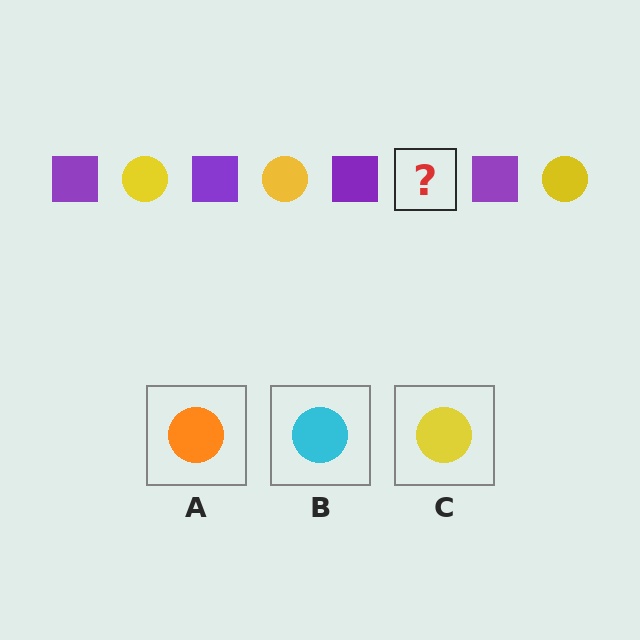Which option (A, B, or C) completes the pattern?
C.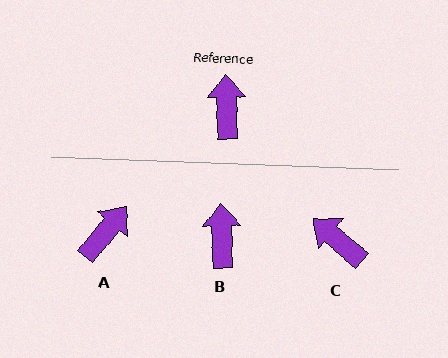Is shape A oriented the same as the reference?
No, it is off by about 42 degrees.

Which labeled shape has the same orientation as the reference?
B.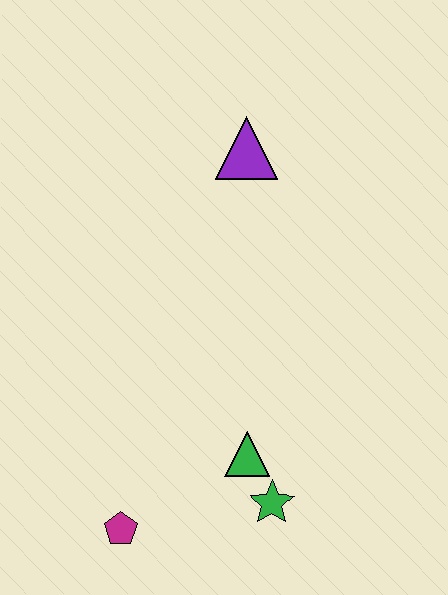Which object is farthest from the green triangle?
The purple triangle is farthest from the green triangle.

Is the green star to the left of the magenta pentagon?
No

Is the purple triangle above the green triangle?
Yes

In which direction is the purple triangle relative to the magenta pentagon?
The purple triangle is above the magenta pentagon.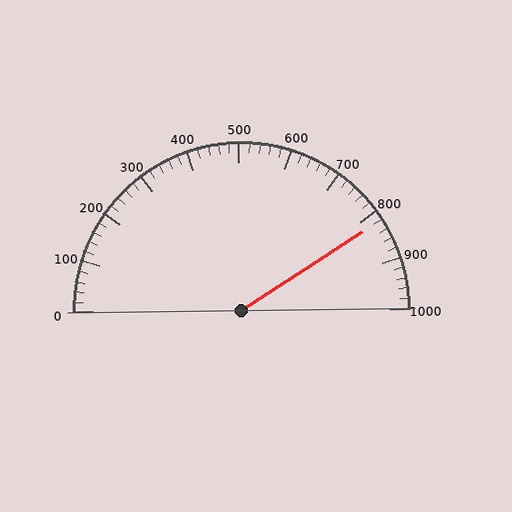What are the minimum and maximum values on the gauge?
The gauge ranges from 0 to 1000.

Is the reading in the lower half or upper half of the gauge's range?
The reading is in the upper half of the range (0 to 1000).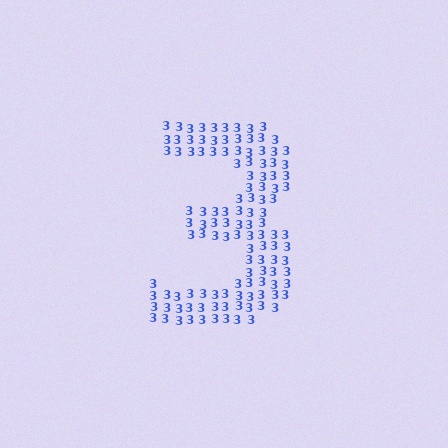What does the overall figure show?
The overall figure shows the digit 3.